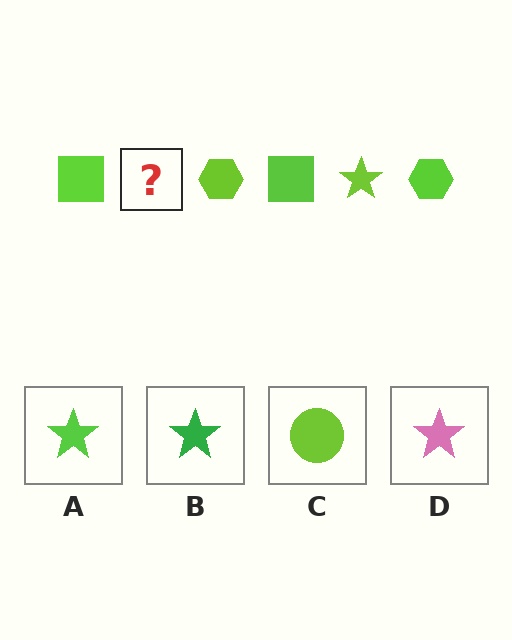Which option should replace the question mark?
Option A.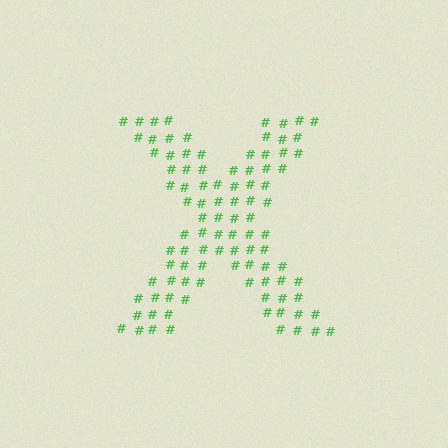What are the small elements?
The small elements are hash symbols.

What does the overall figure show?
The overall figure shows the letter X.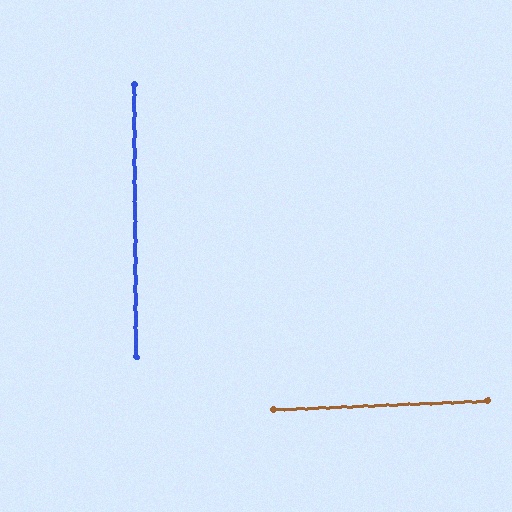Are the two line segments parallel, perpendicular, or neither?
Perpendicular — they meet at approximately 88°.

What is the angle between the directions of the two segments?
Approximately 88 degrees.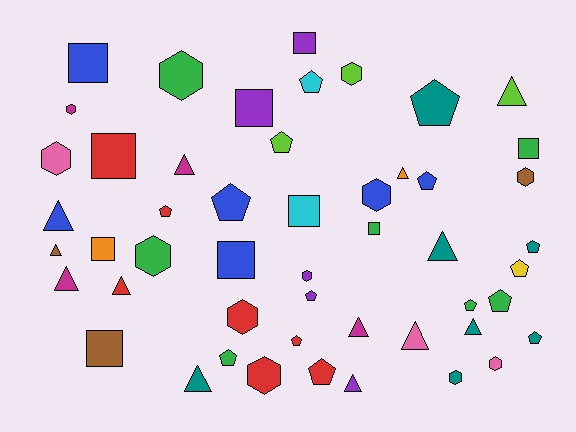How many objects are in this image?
There are 50 objects.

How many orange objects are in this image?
There are 2 orange objects.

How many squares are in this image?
There are 10 squares.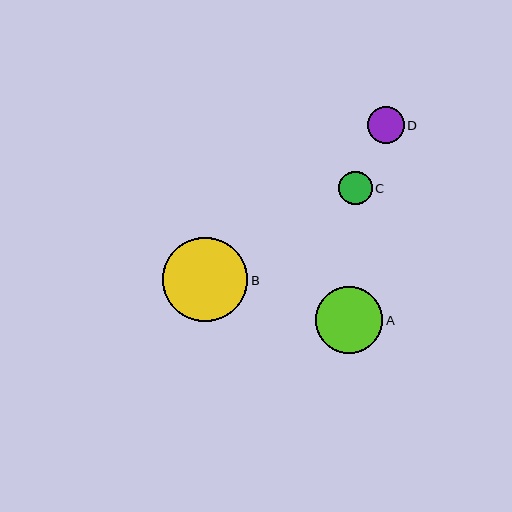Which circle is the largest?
Circle B is the largest with a size of approximately 85 pixels.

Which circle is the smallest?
Circle C is the smallest with a size of approximately 34 pixels.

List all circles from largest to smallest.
From largest to smallest: B, A, D, C.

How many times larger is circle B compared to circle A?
Circle B is approximately 1.3 times the size of circle A.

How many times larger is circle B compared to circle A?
Circle B is approximately 1.3 times the size of circle A.